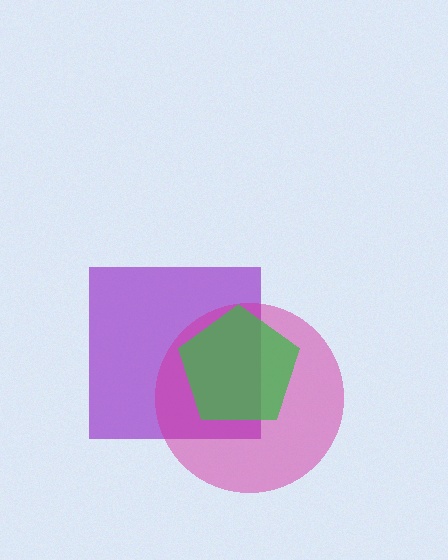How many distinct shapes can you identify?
There are 3 distinct shapes: a purple square, a magenta circle, a green pentagon.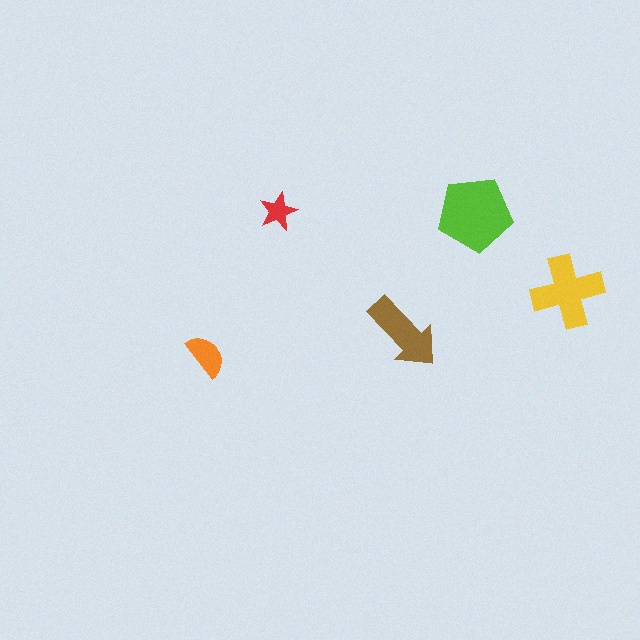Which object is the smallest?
The red star.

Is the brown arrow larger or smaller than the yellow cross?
Smaller.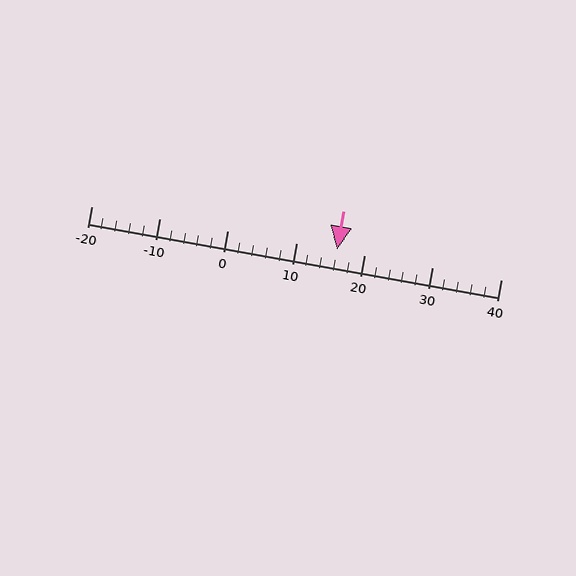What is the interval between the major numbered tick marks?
The major tick marks are spaced 10 units apart.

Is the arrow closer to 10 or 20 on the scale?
The arrow is closer to 20.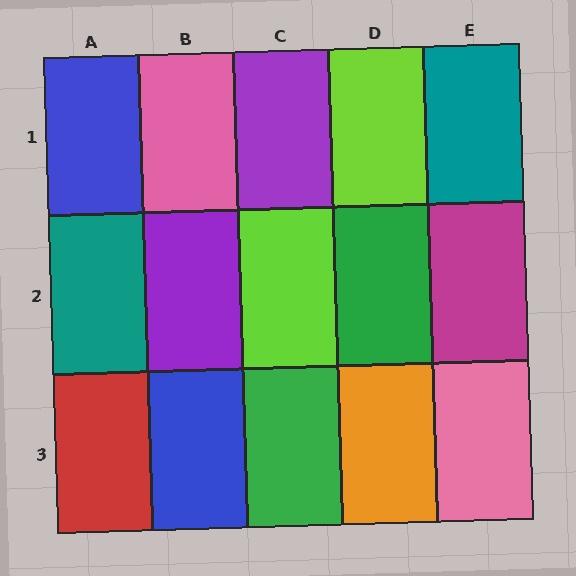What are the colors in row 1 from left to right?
Blue, pink, purple, lime, teal.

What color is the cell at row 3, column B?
Blue.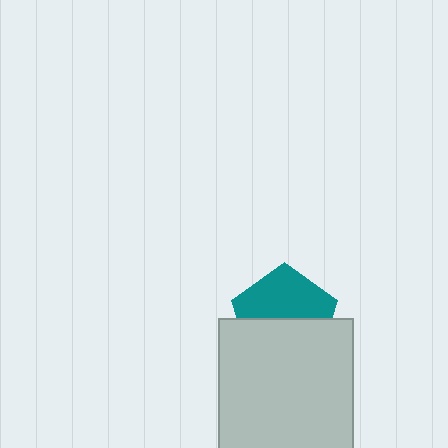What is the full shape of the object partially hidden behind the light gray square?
The partially hidden object is a teal pentagon.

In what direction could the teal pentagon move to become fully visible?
The teal pentagon could move up. That would shift it out from behind the light gray square entirely.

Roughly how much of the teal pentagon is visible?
About half of it is visible (roughly 50%).